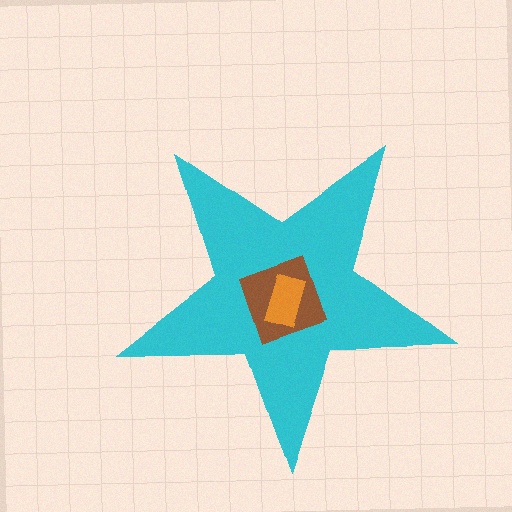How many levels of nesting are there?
3.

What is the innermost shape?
The orange rectangle.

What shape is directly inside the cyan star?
The brown diamond.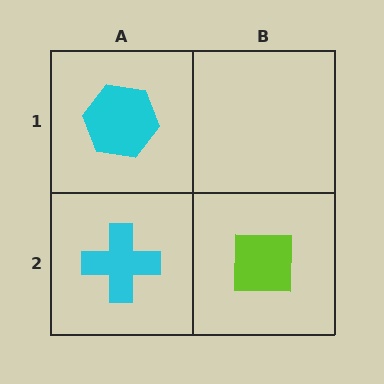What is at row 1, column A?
A cyan hexagon.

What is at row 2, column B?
A lime square.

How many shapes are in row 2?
2 shapes.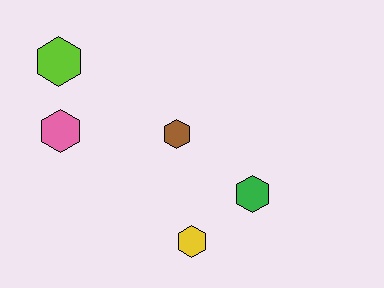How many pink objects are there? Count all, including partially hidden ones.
There is 1 pink object.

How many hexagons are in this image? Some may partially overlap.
There are 5 hexagons.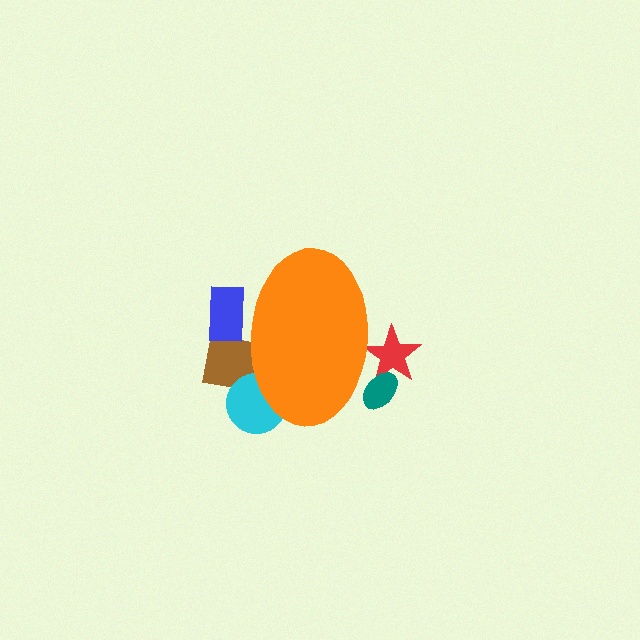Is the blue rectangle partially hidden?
Yes, the blue rectangle is partially hidden behind the orange ellipse.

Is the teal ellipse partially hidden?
Yes, the teal ellipse is partially hidden behind the orange ellipse.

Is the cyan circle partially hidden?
Yes, the cyan circle is partially hidden behind the orange ellipse.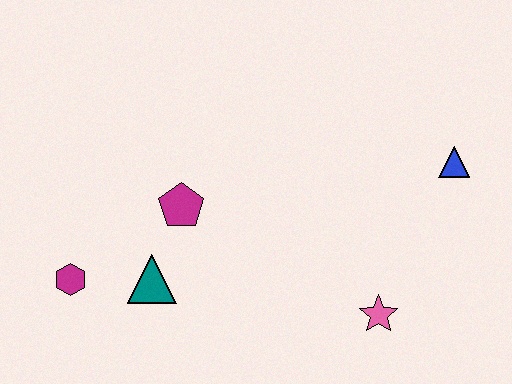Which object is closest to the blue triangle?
The pink star is closest to the blue triangle.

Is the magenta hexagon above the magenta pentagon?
No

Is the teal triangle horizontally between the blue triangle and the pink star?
No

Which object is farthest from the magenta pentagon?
The blue triangle is farthest from the magenta pentagon.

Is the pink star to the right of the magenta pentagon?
Yes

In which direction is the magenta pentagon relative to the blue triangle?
The magenta pentagon is to the left of the blue triangle.